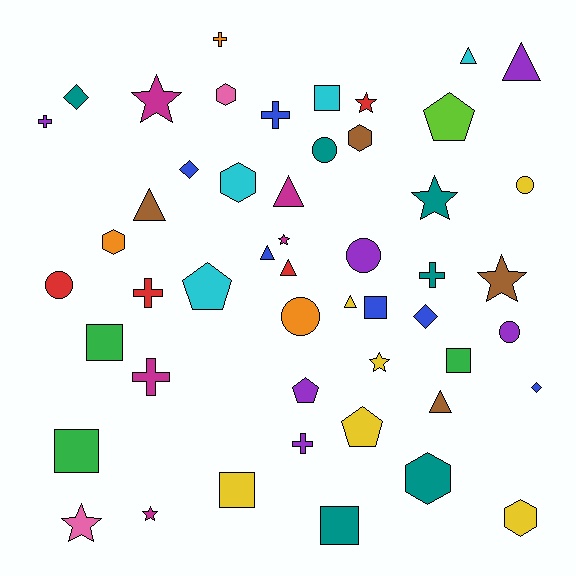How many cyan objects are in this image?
There are 4 cyan objects.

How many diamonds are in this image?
There are 4 diamonds.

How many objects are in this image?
There are 50 objects.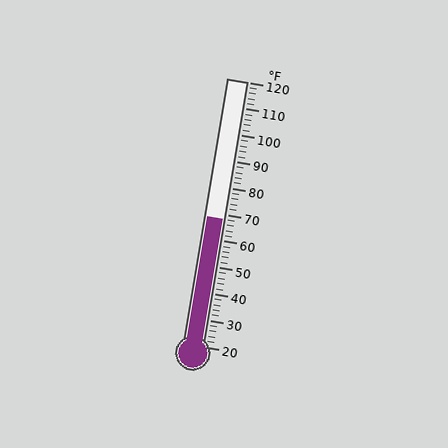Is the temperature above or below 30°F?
The temperature is above 30°F.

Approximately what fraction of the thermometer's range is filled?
The thermometer is filled to approximately 50% of its range.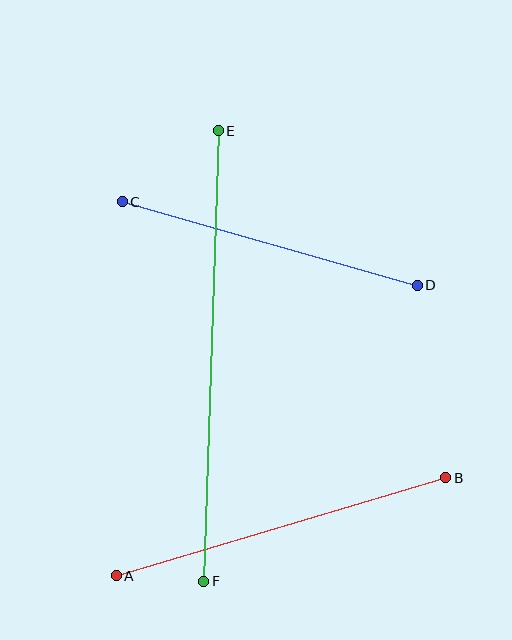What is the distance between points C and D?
The distance is approximately 306 pixels.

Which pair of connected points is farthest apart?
Points E and F are farthest apart.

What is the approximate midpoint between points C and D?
The midpoint is at approximately (270, 244) pixels.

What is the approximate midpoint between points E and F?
The midpoint is at approximately (211, 356) pixels.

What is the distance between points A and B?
The distance is approximately 344 pixels.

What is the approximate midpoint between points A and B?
The midpoint is at approximately (281, 527) pixels.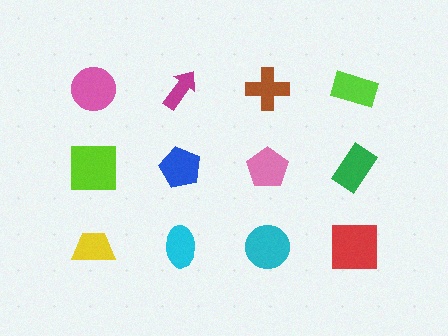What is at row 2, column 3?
A pink pentagon.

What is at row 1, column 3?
A brown cross.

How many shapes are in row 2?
4 shapes.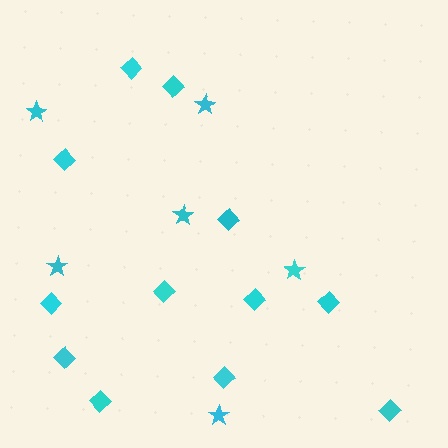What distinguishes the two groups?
There are 2 groups: one group of diamonds (12) and one group of stars (6).